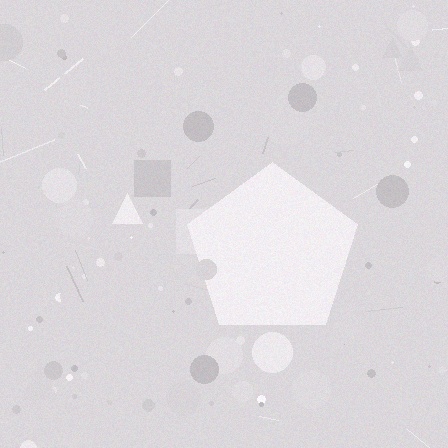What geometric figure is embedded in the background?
A pentagon is embedded in the background.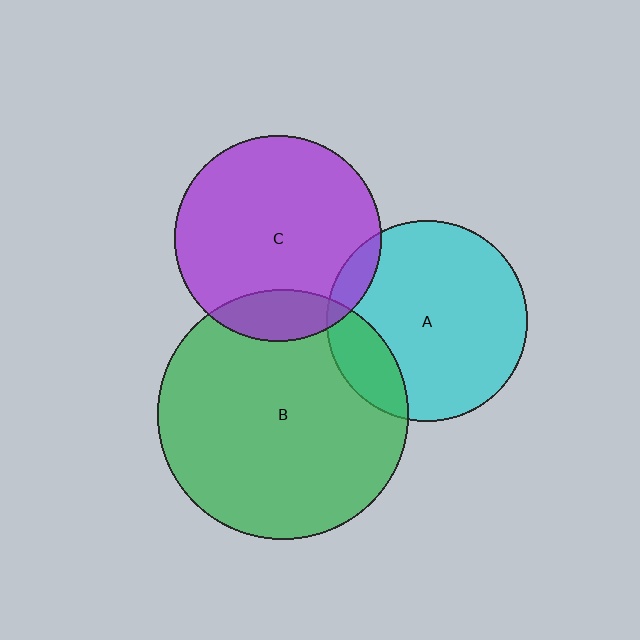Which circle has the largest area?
Circle B (green).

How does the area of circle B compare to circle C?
Approximately 1.5 times.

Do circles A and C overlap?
Yes.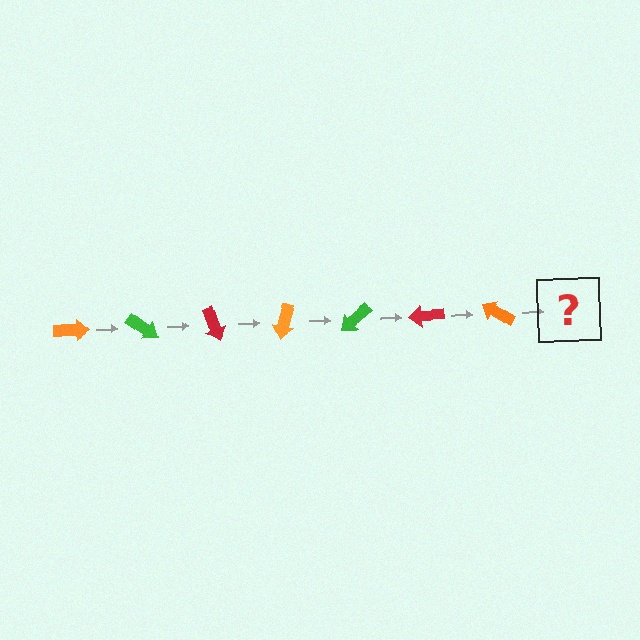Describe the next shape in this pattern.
It should be a green arrow, rotated 245 degrees from the start.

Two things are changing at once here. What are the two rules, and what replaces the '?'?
The two rules are that it rotates 35 degrees each step and the color cycles through orange, green, and red. The '?' should be a green arrow, rotated 245 degrees from the start.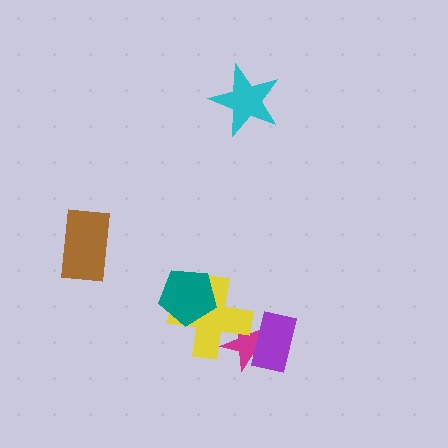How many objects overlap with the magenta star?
2 objects overlap with the magenta star.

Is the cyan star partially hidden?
No, no other shape covers it.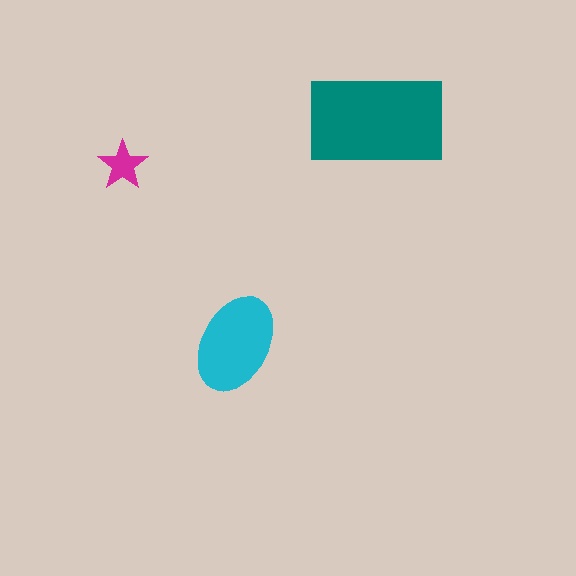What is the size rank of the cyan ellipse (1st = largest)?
2nd.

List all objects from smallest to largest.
The magenta star, the cyan ellipse, the teal rectangle.